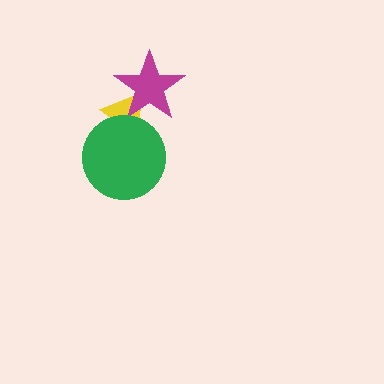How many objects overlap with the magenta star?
1 object overlaps with the magenta star.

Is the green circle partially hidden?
No, no other shape covers it.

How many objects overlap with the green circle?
1 object overlaps with the green circle.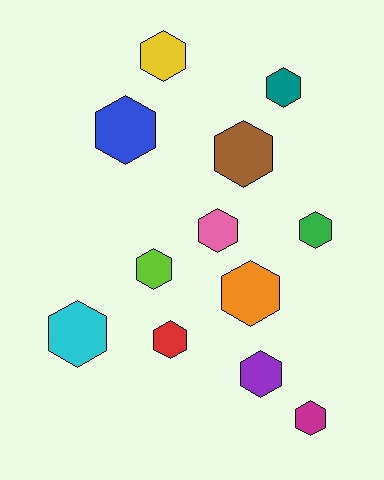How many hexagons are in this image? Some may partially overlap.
There are 12 hexagons.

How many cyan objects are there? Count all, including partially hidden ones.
There is 1 cyan object.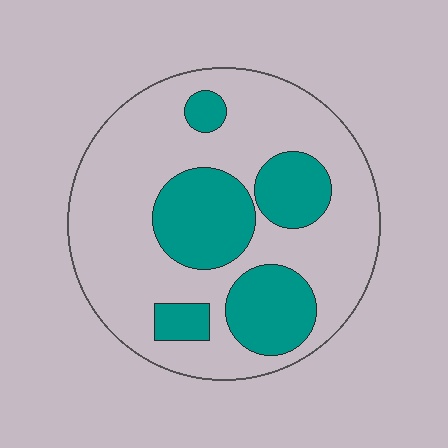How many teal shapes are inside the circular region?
5.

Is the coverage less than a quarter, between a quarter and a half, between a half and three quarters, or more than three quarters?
Between a quarter and a half.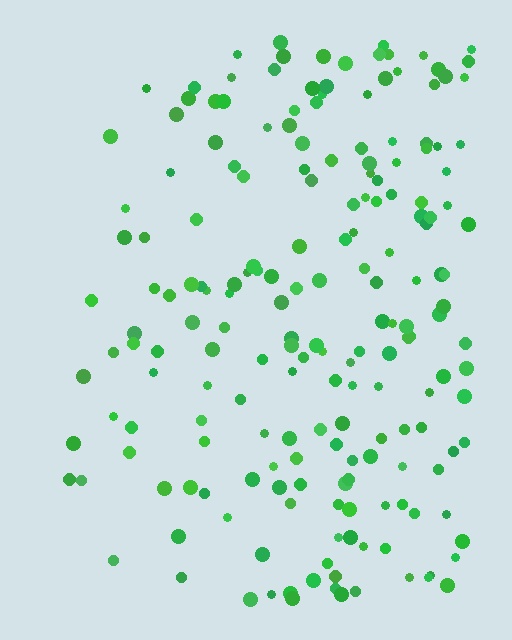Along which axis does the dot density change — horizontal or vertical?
Horizontal.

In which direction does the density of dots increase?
From left to right, with the right side densest.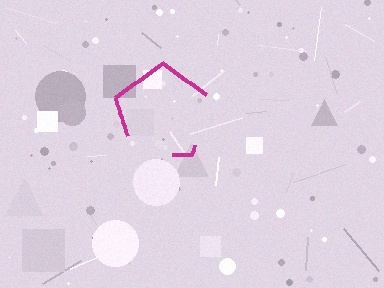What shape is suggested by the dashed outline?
The dashed outline suggests a pentagon.